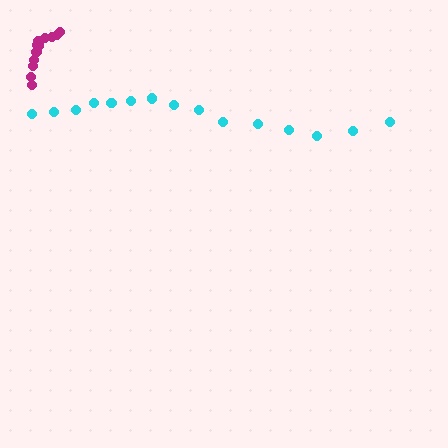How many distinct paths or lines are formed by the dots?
There are 2 distinct paths.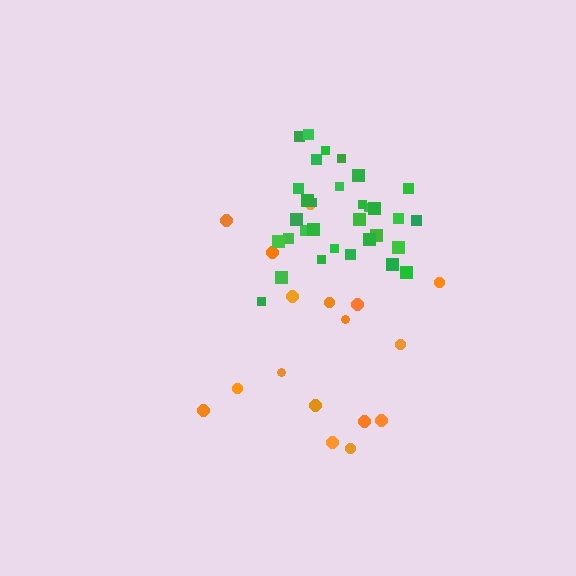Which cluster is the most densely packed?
Green.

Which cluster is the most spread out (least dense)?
Orange.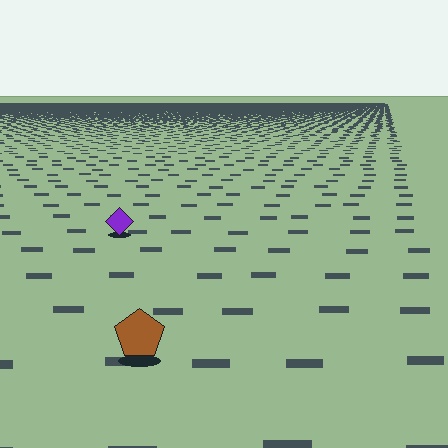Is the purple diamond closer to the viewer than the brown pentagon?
No. The brown pentagon is closer — you can tell from the texture gradient: the ground texture is coarser near it.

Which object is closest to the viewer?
The brown pentagon is closest. The texture marks near it are larger and more spread out.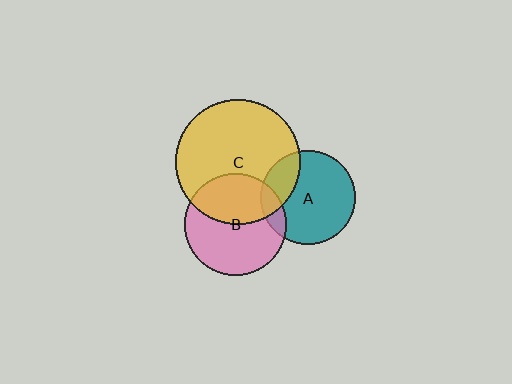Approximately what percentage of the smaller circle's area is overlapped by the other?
Approximately 15%.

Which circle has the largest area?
Circle C (yellow).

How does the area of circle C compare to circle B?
Approximately 1.5 times.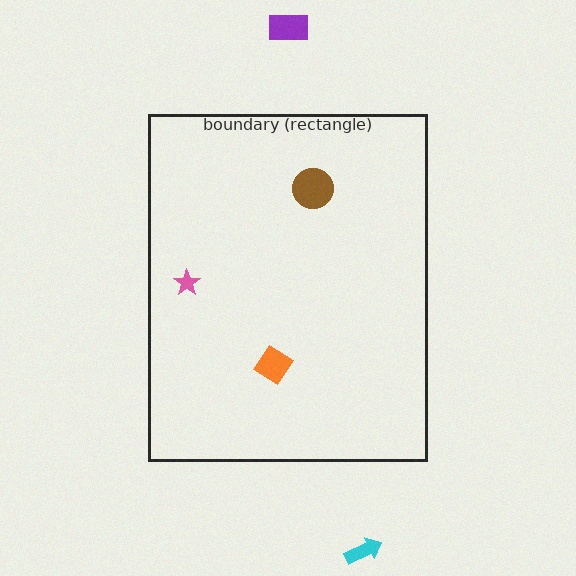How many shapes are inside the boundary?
3 inside, 2 outside.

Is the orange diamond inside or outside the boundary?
Inside.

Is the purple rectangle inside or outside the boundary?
Outside.